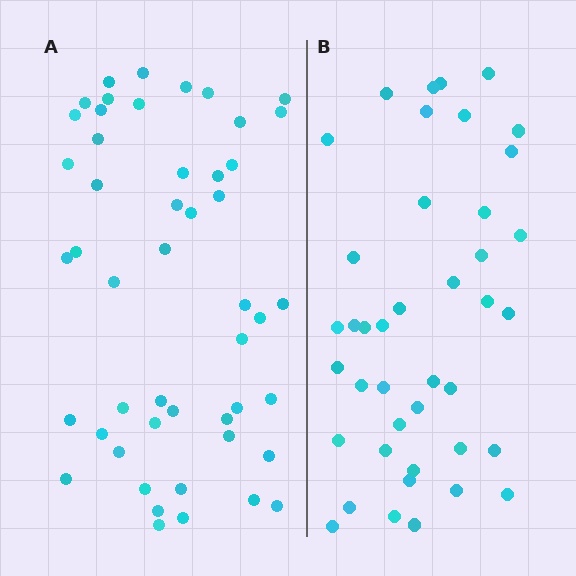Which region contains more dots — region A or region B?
Region A (the left region) has more dots.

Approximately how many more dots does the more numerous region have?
Region A has roughly 8 or so more dots than region B.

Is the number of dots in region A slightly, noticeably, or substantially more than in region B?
Region A has only slightly more — the two regions are fairly close. The ratio is roughly 1.2 to 1.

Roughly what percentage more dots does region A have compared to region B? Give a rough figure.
About 20% more.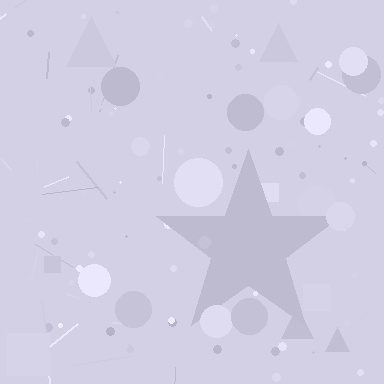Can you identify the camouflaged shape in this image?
The camouflaged shape is a star.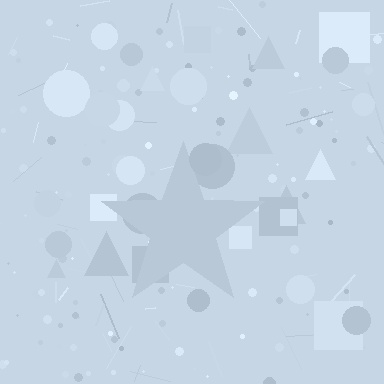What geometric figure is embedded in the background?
A star is embedded in the background.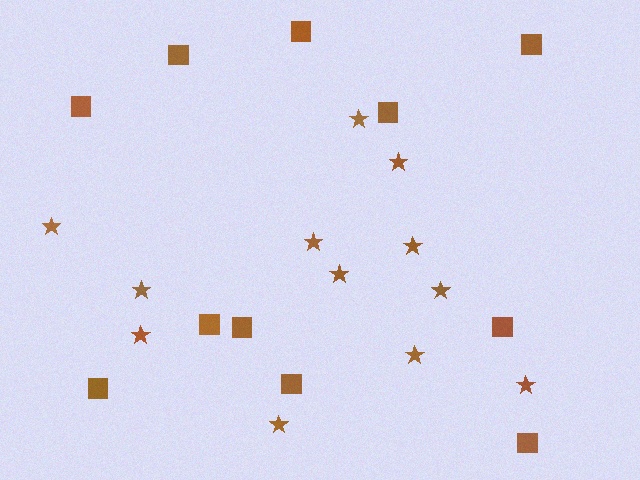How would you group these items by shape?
There are 2 groups: one group of stars (12) and one group of squares (11).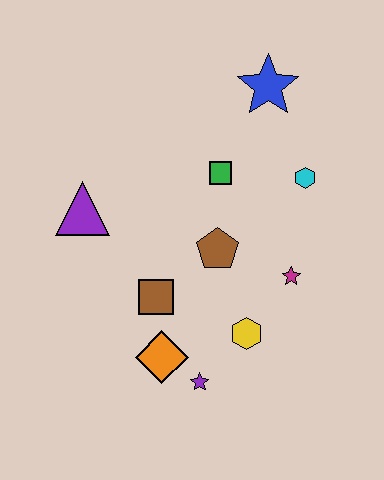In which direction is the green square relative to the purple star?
The green square is above the purple star.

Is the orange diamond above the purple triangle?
No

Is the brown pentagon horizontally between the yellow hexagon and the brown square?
Yes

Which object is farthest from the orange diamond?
The blue star is farthest from the orange diamond.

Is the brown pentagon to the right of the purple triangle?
Yes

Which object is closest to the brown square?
The orange diamond is closest to the brown square.